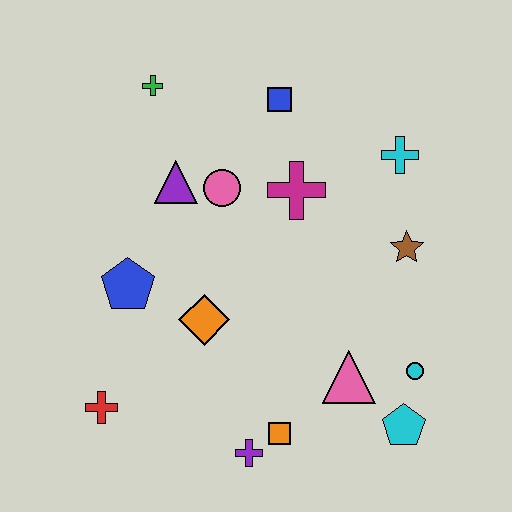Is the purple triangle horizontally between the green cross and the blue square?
Yes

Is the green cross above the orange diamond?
Yes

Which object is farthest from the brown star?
The red cross is farthest from the brown star.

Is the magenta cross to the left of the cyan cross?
Yes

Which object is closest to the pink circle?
The purple triangle is closest to the pink circle.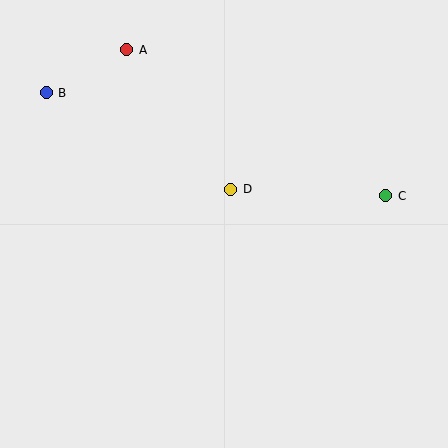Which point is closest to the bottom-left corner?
Point D is closest to the bottom-left corner.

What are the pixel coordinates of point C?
Point C is at (386, 196).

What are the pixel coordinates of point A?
Point A is at (127, 50).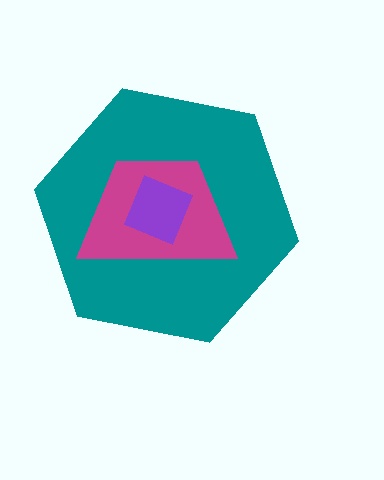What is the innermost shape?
The purple diamond.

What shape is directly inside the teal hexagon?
The magenta trapezoid.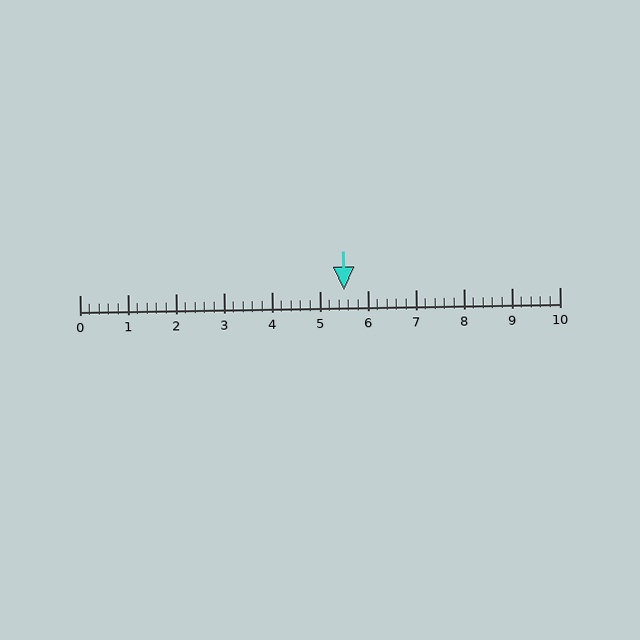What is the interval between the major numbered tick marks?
The major tick marks are spaced 1 units apart.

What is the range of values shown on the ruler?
The ruler shows values from 0 to 10.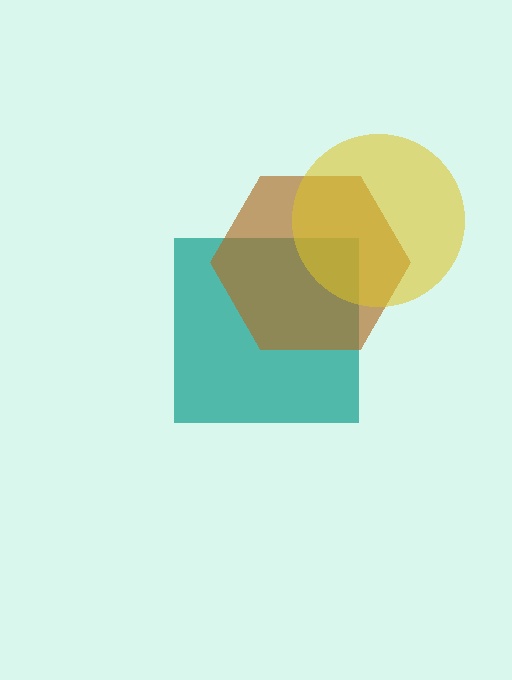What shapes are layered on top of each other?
The layered shapes are: a teal square, a brown hexagon, a yellow circle.